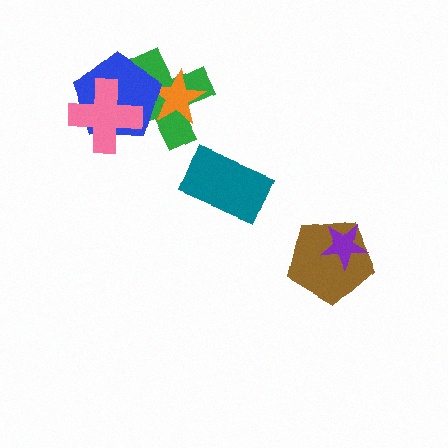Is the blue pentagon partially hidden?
Yes, it is partially covered by another shape.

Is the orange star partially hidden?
Yes, it is partially covered by another shape.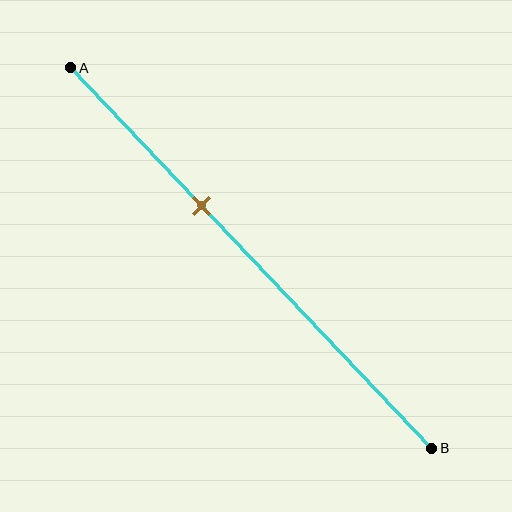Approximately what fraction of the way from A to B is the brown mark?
The brown mark is approximately 35% of the way from A to B.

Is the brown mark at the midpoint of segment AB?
No, the mark is at about 35% from A, not at the 50% midpoint.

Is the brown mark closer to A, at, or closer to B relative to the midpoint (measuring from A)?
The brown mark is closer to point A than the midpoint of segment AB.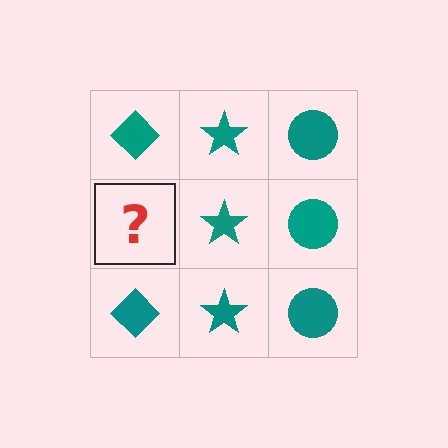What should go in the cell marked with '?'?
The missing cell should contain a teal diamond.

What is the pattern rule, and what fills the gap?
The rule is that each column has a consistent shape. The gap should be filled with a teal diamond.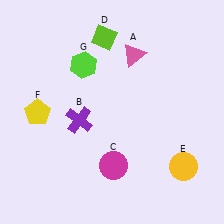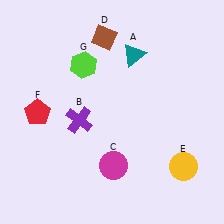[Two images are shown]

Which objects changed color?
A changed from pink to teal. D changed from lime to brown. F changed from yellow to red.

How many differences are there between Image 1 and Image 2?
There are 3 differences between the two images.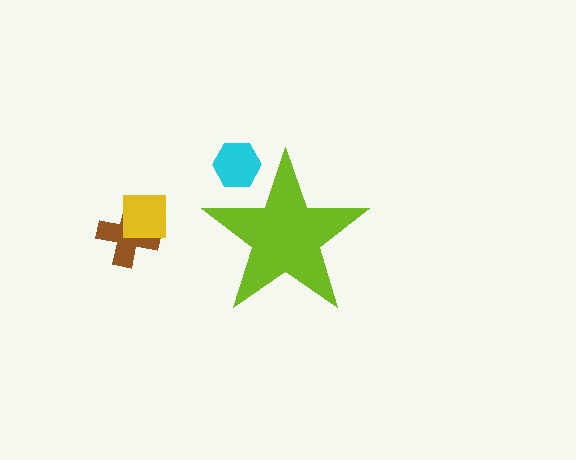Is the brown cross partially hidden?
No, the brown cross is fully visible.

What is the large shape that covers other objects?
A lime star.